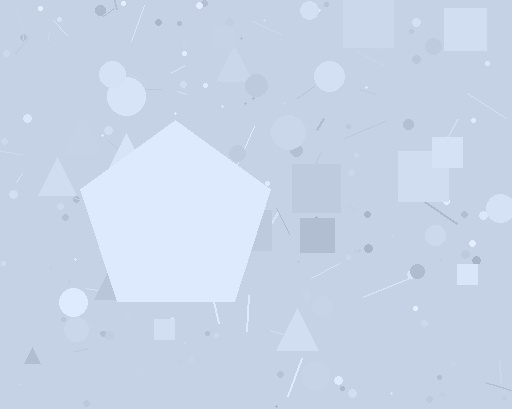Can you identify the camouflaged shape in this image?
The camouflaged shape is a pentagon.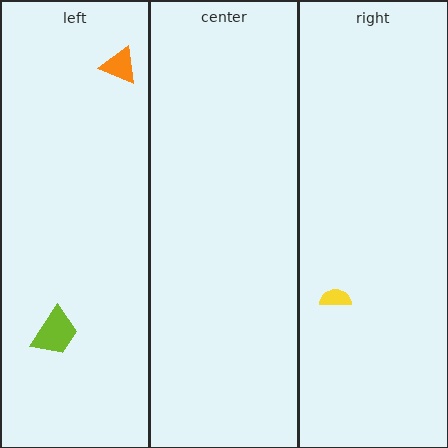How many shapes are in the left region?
2.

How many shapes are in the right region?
1.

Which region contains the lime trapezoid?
The left region.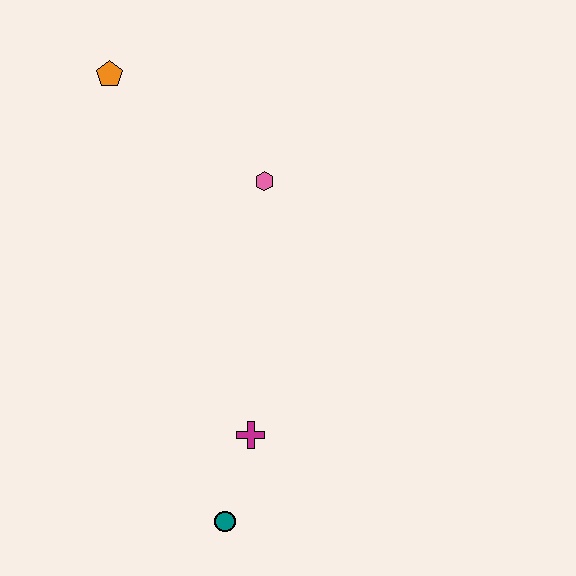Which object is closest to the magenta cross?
The teal circle is closest to the magenta cross.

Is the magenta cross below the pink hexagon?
Yes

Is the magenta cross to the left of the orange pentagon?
No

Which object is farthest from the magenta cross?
The orange pentagon is farthest from the magenta cross.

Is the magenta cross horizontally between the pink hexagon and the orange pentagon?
Yes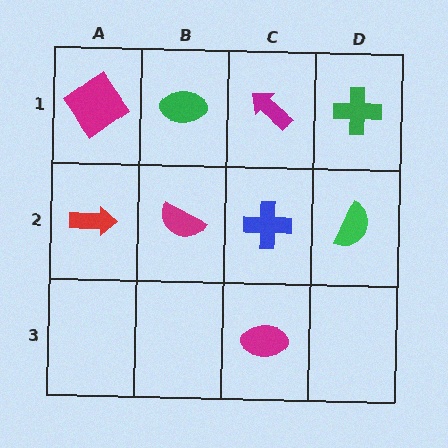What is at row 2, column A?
A red arrow.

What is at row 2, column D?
A green semicircle.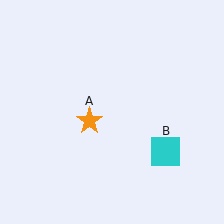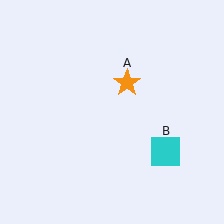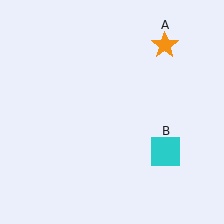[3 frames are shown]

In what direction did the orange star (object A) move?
The orange star (object A) moved up and to the right.